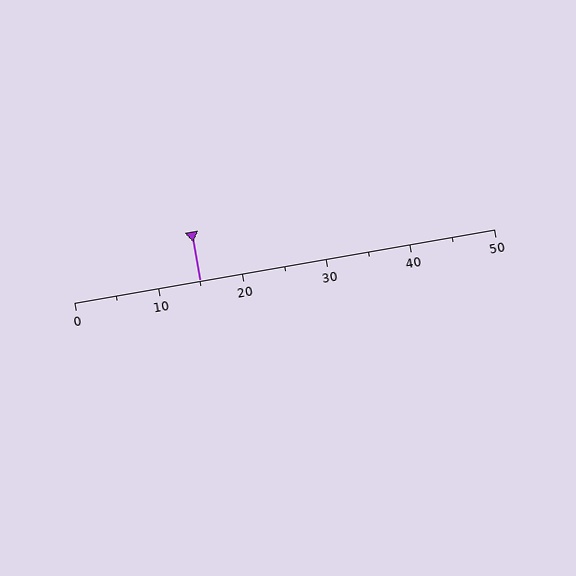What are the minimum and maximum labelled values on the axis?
The axis runs from 0 to 50.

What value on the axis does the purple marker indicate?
The marker indicates approximately 15.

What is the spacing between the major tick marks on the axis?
The major ticks are spaced 10 apart.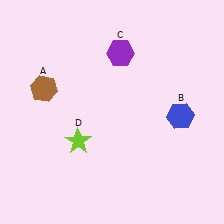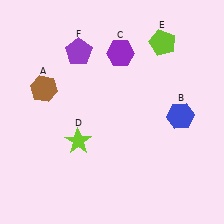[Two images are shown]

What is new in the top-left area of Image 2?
A purple pentagon (F) was added in the top-left area of Image 2.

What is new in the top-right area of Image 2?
A lime pentagon (E) was added in the top-right area of Image 2.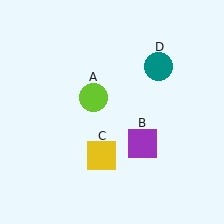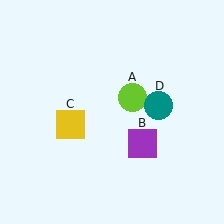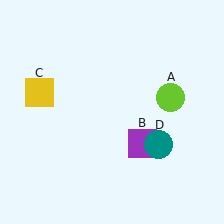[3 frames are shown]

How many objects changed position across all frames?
3 objects changed position: lime circle (object A), yellow square (object C), teal circle (object D).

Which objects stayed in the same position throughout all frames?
Purple square (object B) remained stationary.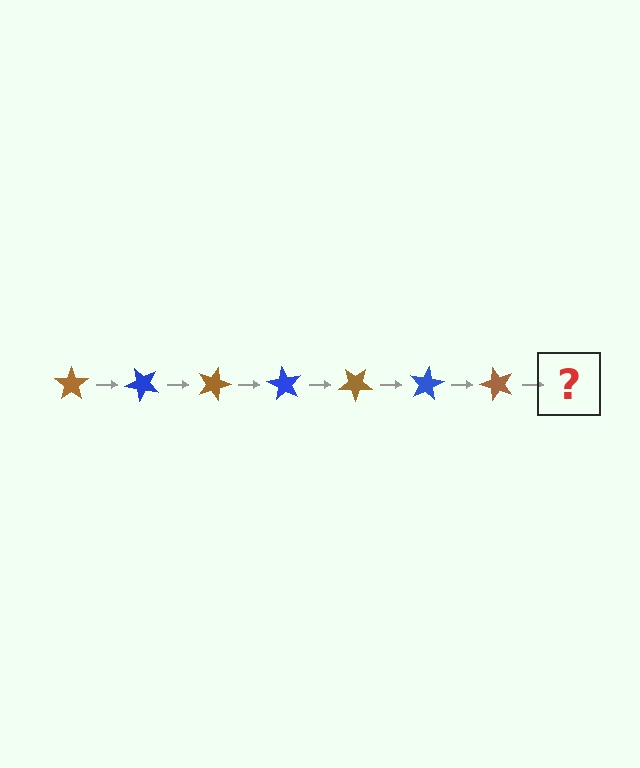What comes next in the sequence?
The next element should be a blue star, rotated 315 degrees from the start.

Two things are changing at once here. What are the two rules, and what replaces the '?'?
The two rules are that it rotates 45 degrees each step and the color cycles through brown and blue. The '?' should be a blue star, rotated 315 degrees from the start.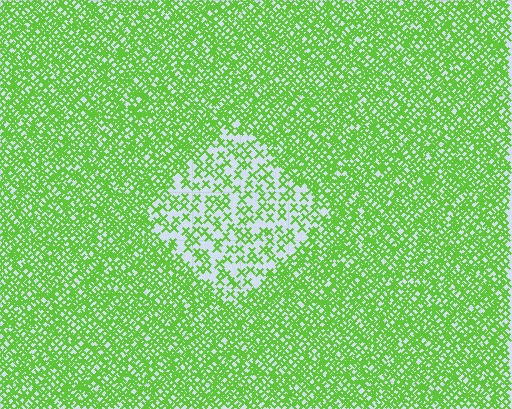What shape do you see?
I see a diamond.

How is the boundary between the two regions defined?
The boundary is defined by a change in element density (approximately 2.5x ratio). All elements are the same color, size, and shape.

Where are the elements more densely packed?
The elements are more densely packed outside the diamond boundary.